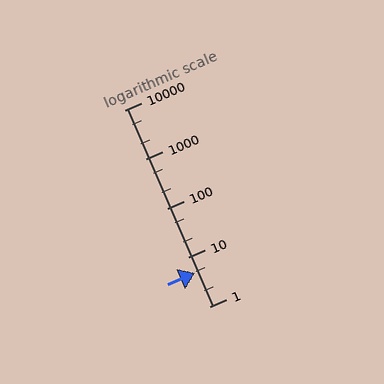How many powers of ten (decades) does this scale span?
The scale spans 4 decades, from 1 to 10000.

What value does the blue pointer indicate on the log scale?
The pointer indicates approximately 4.8.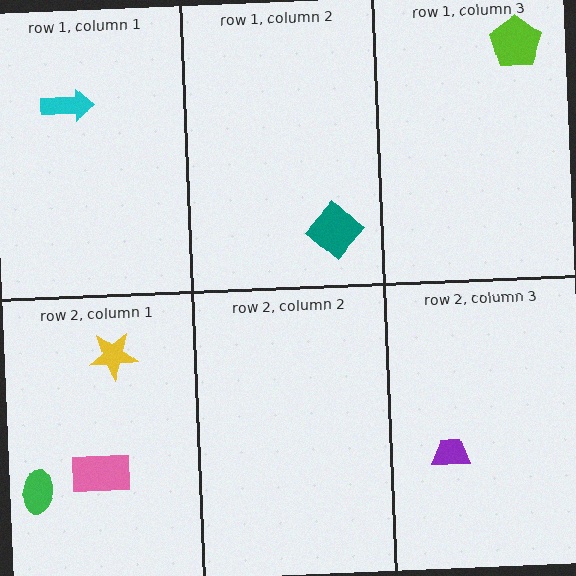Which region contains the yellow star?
The row 2, column 1 region.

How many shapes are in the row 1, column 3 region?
1.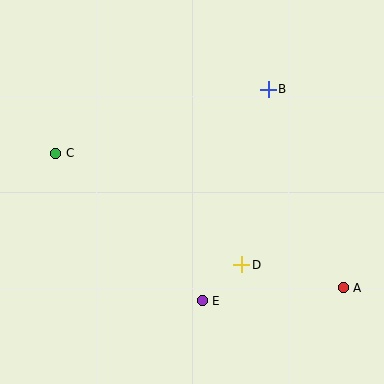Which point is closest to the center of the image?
Point D at (242, 265) is closest to the center.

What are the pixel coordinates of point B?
Point B is at (268, 89).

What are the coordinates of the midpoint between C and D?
The midpoint between C and D is at (149, 209).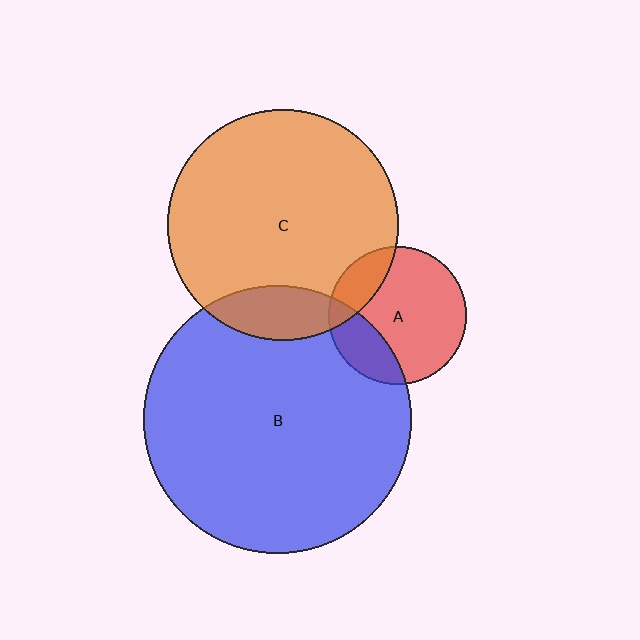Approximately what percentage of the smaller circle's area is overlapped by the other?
Approximately 15%.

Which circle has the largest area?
Circle B (blue).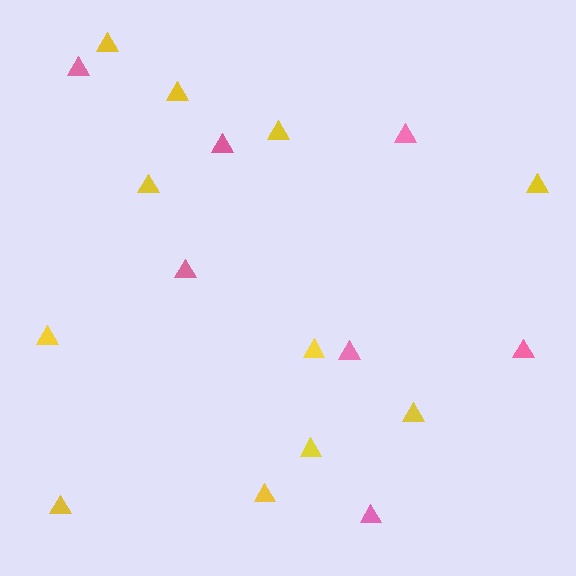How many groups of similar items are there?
There are 2 groups: one group of pink triangles (7) and one group of yellow triangles (11).